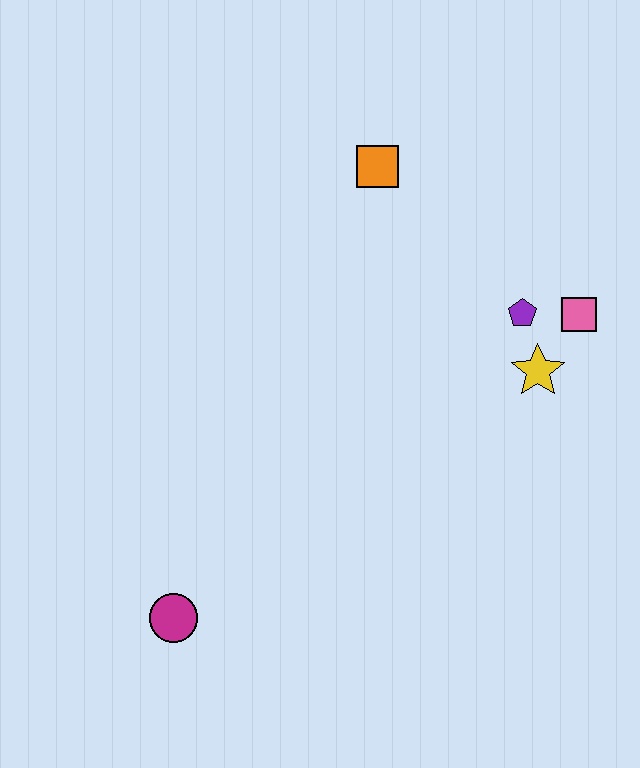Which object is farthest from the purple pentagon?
The magenta circle is farthest from the purple pentagon.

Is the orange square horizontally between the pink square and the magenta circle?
Yes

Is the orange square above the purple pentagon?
Yes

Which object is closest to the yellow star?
The purple pentagon is closest to the yellow star.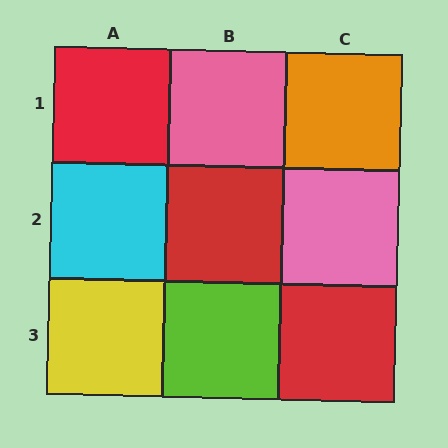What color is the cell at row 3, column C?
Red.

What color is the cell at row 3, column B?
Lime.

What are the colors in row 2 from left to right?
Cyan, red, pink.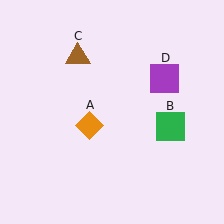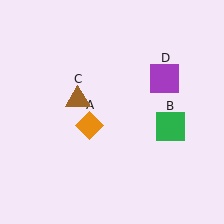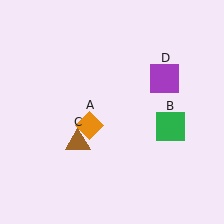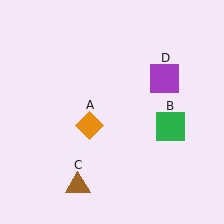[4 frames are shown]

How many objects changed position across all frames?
1 object changed position: brown triangle (object C).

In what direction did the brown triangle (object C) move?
The brown triangle (object C) moved down.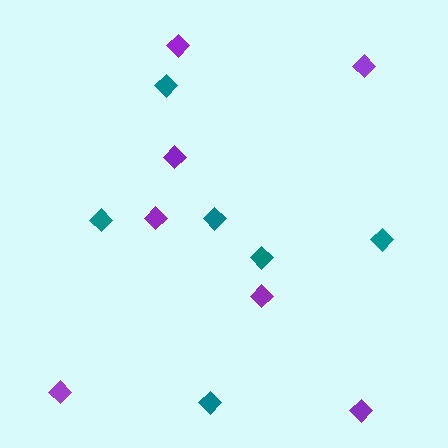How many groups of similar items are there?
There are 2 groups: one group of purple diamonds (7) and one group of teal diamonds (6).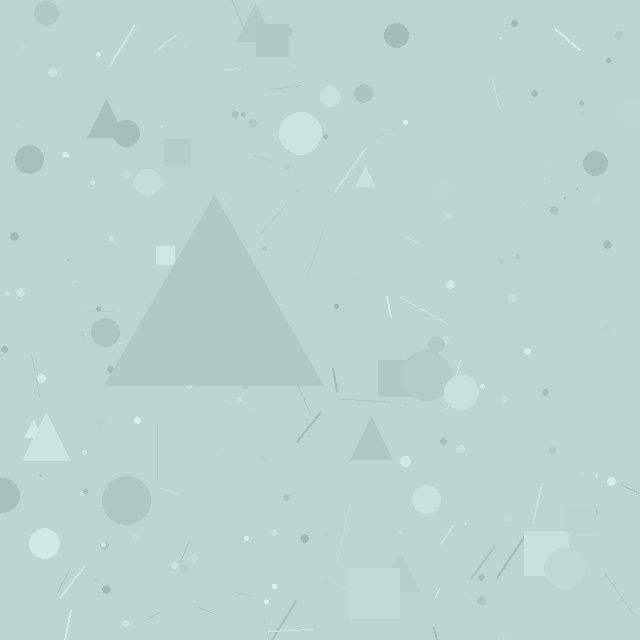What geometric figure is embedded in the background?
A triangle is embedded in the background.